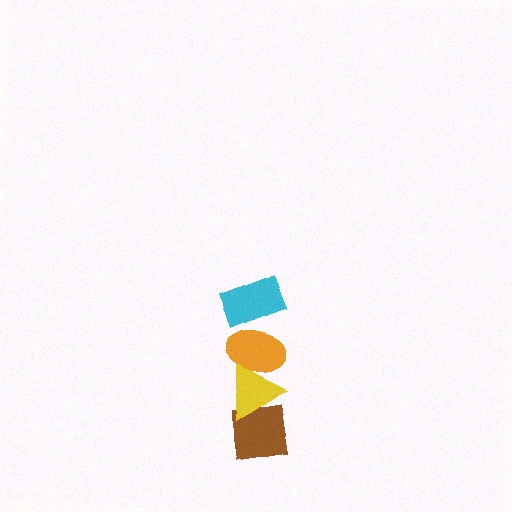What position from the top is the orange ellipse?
The orange ellipse is 2nd from the top.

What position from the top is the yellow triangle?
The yellow triangle is 3rd from the top.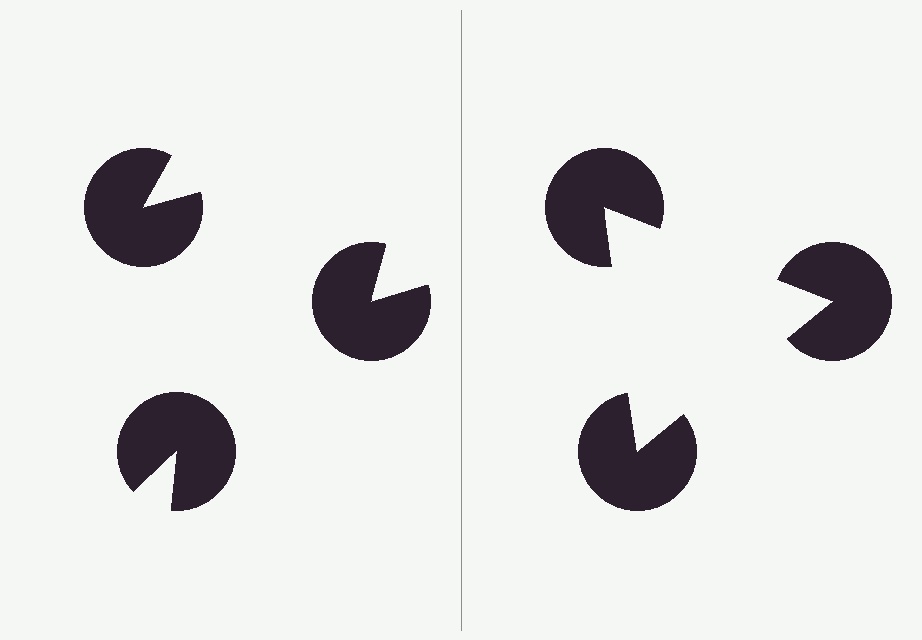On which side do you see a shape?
An illusory triangle appears on the right side. On the left side the wedge cuts are rotated, so no coherent shape forms.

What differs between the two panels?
The pac-man discs are positioned identically on both sides; only the wedge orientations differ. On the right they align to a triangle; on the left they are misaligned.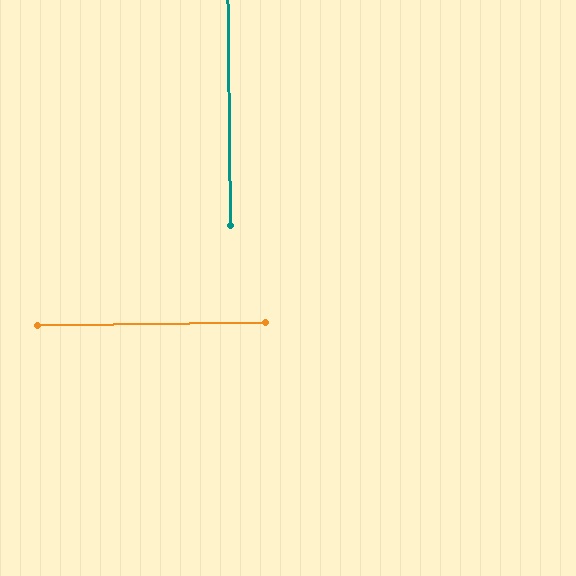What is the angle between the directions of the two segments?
Approximately 90 degrees.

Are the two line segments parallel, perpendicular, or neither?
Perpendicular — they meet at approximately 90°.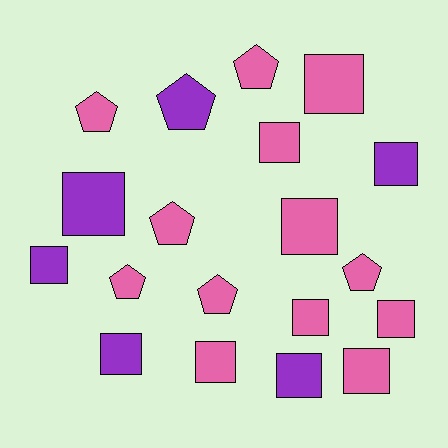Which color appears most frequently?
Pink, with 13 objects.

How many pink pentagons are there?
There are 6 pink pentagons.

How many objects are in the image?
There are 19 objects.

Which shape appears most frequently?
Square, with 12 objects.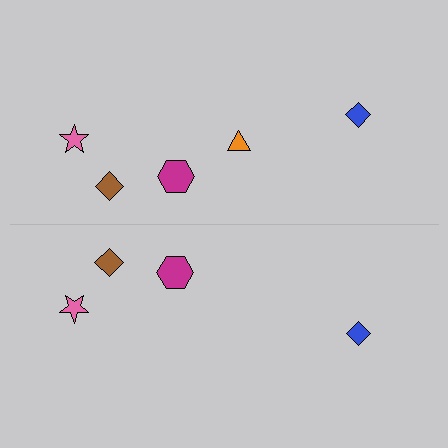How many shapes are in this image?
There are 9 shapes in this image.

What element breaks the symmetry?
A orange triangle is missing from the bottom side.